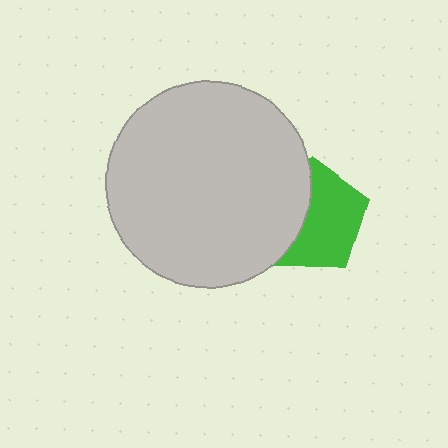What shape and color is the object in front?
The object in front is a light gray circle.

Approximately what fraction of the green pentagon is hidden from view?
Roughly 40% of the green pentagon is hidden behind the light gray circle.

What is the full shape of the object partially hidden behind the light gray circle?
The partially hidden object is a green pentagon.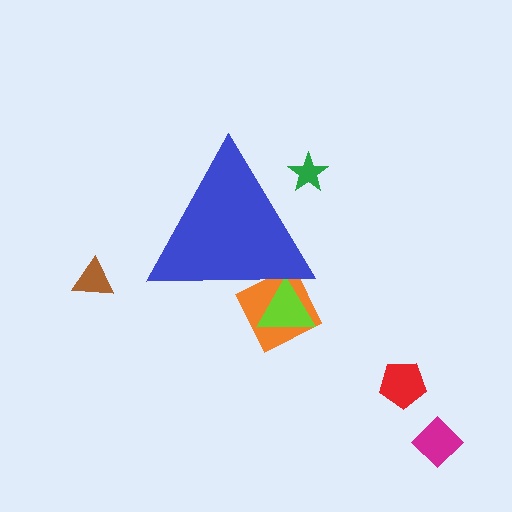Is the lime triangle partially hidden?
Yes, the lime triangle is partially hidden behind the blue triangle.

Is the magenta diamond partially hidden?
No, the magenta diamond is fully visible.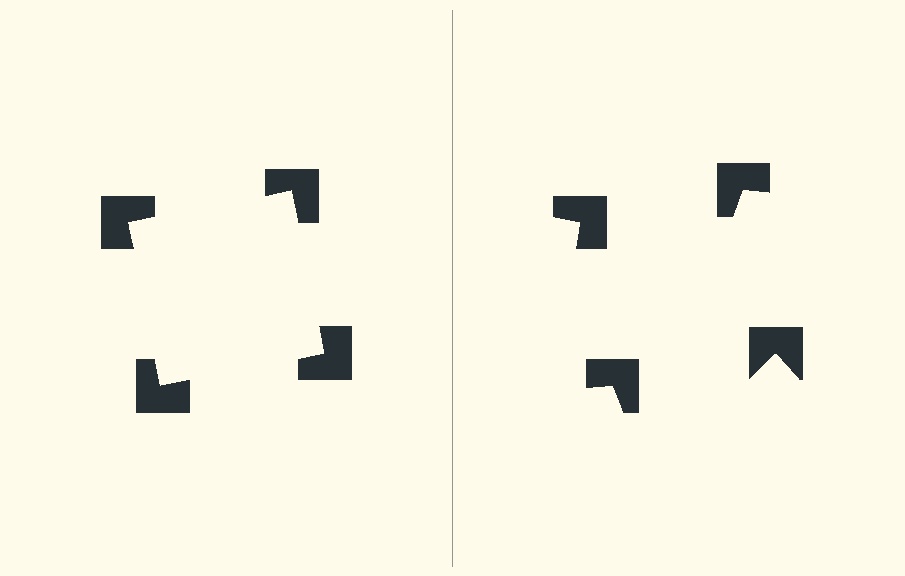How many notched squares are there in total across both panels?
8 — 4 on each side.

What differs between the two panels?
The notched squares are positioned identically on both sides; only the wedge orientations differ. On the left they align to a square; on the right they are misaligned.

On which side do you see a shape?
An illusory square appears on the left side. On the right side the wedge cuts are rotated, so no coherent shape forms.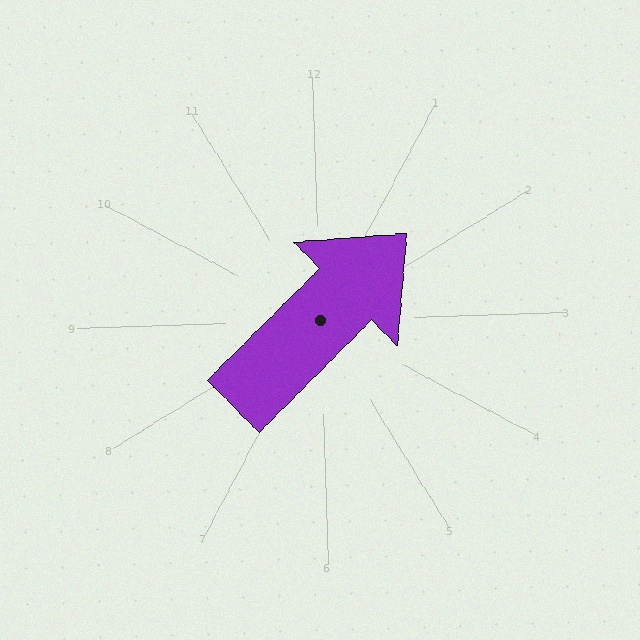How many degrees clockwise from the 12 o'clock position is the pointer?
Approximately 47 degrees.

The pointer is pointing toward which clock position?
Roughly 2 o'clock.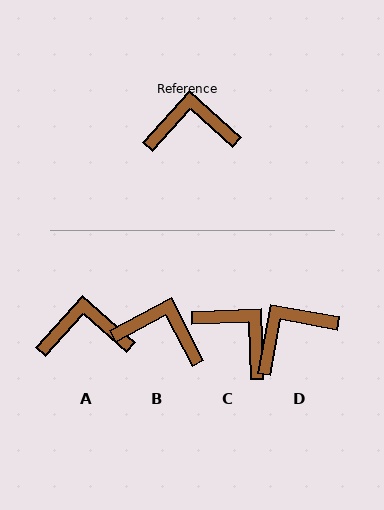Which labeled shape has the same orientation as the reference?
A.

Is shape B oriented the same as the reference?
No, it is off by about 20 degrees.